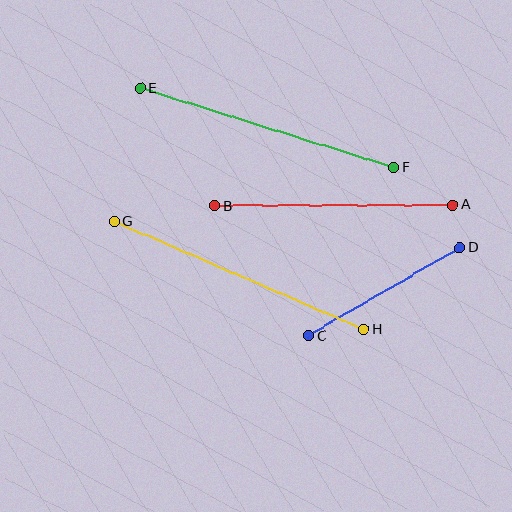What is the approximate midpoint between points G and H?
The midpoint is at approximately (239, 275) pixels.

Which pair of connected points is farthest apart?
Points G and H are farthest apart.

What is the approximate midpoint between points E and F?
The midpoint is at approximately (267, 128) pixels.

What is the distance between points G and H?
The distance is approximately 271 pixels.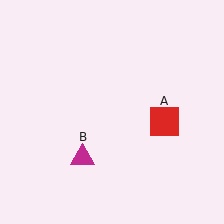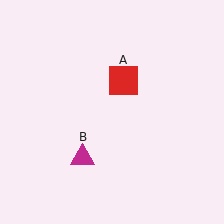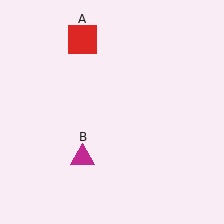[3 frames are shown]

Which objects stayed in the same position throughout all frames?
Magenta triangle (object B) remained stationary.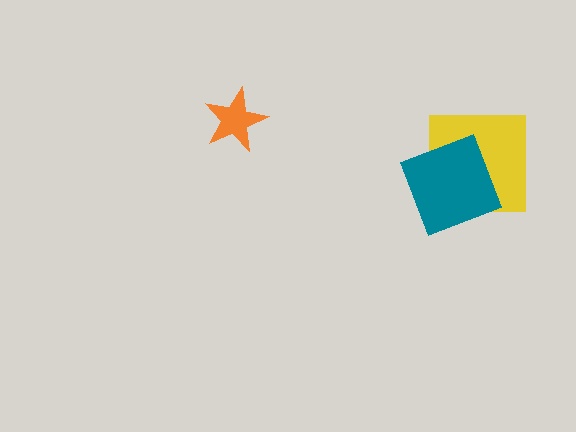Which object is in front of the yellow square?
The teal square is in front of the yellow square.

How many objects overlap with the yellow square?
1 object overlaps with the yellow square.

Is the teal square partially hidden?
No, no other shape covers it.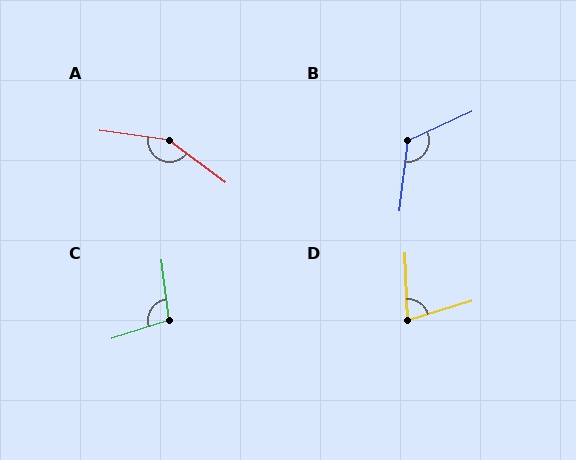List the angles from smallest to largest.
D (75°), C (101°), B (121°), A (151°).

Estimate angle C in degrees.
Approximately 101 degrees.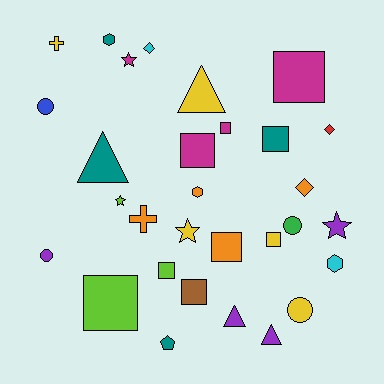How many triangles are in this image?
There are 4 triangles.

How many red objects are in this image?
There is 1 red object.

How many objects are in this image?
There are 30 objects.